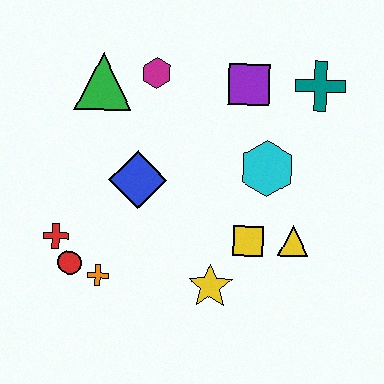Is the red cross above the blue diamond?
No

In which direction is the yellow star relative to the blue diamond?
The yellow star is below the blue diamond.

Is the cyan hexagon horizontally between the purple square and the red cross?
No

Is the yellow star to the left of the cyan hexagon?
Yes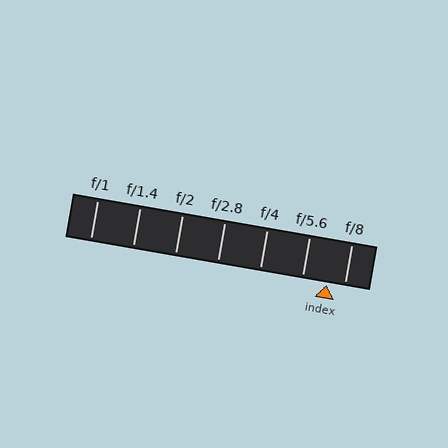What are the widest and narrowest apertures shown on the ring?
The widest aperture shown is f/1 and the narrowest is f/8.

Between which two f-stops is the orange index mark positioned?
The index mark is between f/5.6 and f/8.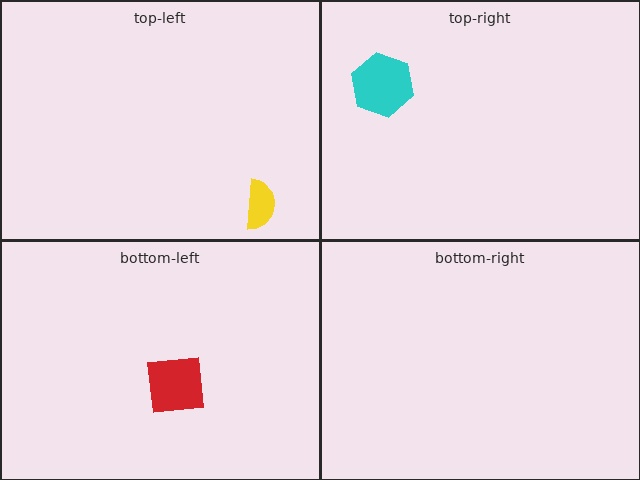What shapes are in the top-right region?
The cyan hexagon.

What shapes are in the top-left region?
The yellow semicircle.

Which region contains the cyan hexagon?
The top-right region.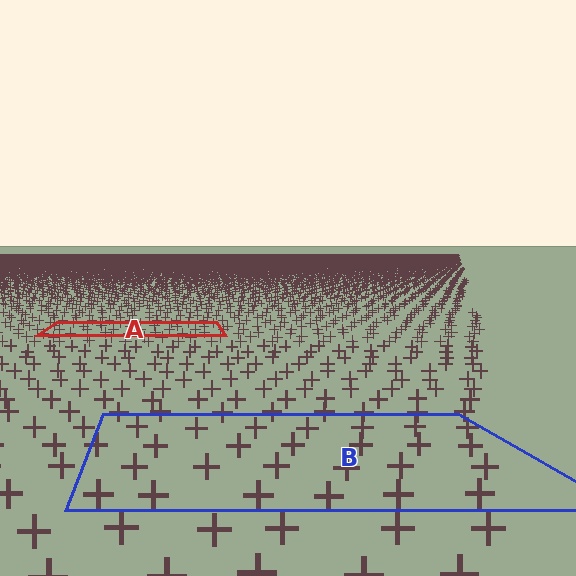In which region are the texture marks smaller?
The texture marks are smaller in region A, because it is farther away.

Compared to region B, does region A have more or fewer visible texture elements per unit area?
Region A has more texture elements per unit area — they are packed more densely because it is farther away.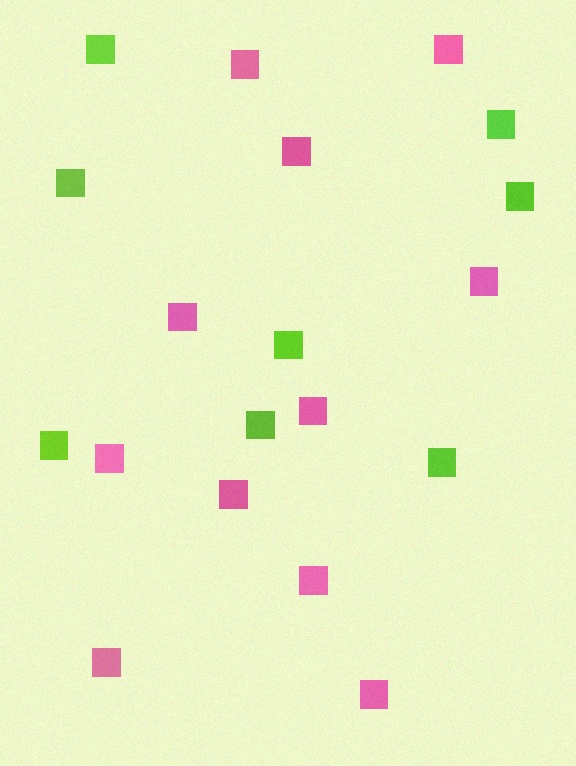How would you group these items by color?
There are 2 groups: one group of lime squares (8) and one group of pink squares (11).